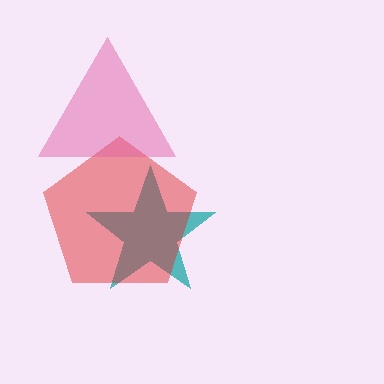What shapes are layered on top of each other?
The layered shapes are: a teal star, a red pentagon, a pink triangle.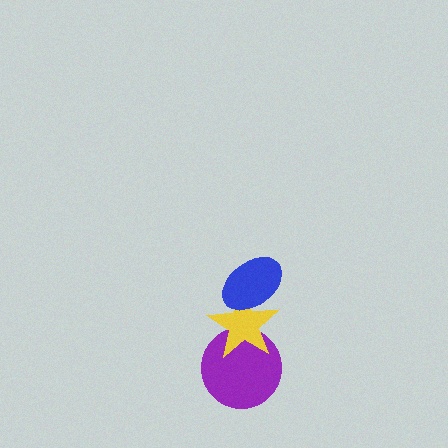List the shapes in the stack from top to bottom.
From top to bottom: the blue ellipse, the yellow star, the purple circle.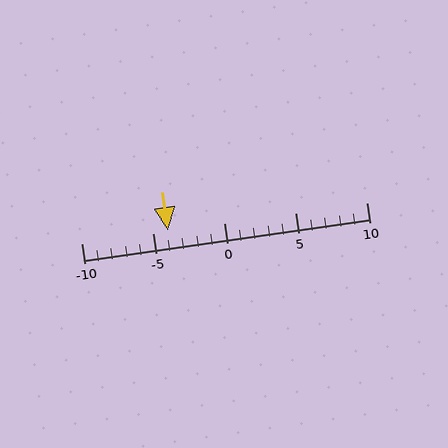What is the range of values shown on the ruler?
The ruler shows values from -10 to 10.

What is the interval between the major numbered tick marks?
The major tick marks are spaced 5 units apart.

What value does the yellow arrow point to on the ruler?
The yellow arrow points to approximately -4.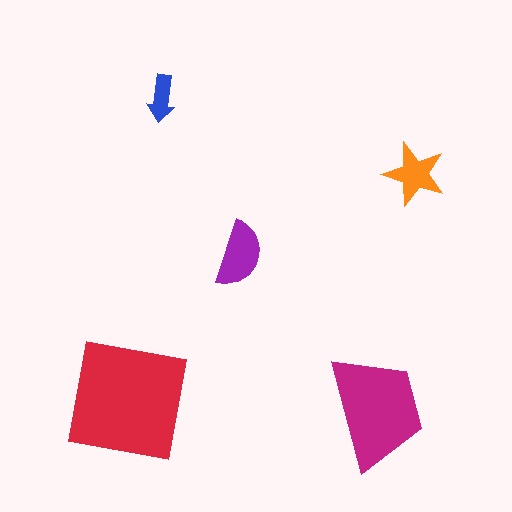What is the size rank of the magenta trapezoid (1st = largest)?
2nd.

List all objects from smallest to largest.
The blue arrow, the orange star, the purple semicircle, the magenta trapezoid, the red square.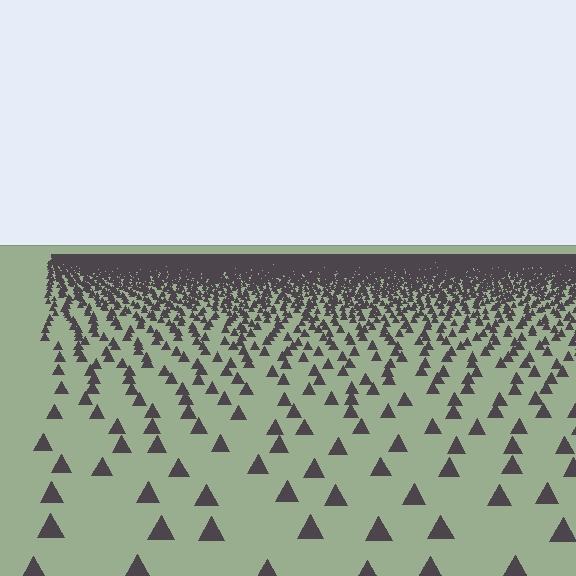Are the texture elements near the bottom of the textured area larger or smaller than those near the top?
Larger. Near the bottom, elements are closer to the viewer and appear at a bigger on-screen size.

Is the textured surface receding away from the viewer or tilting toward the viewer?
The surface is receding away from the viewer. Texture elements get smaller and denser toward the top.